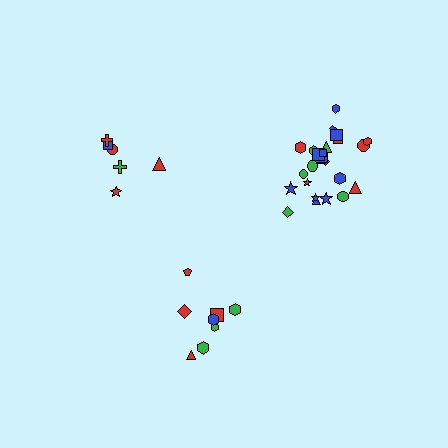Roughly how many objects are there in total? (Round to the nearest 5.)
Roughly 40 objects in total.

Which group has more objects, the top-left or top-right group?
The top-right group.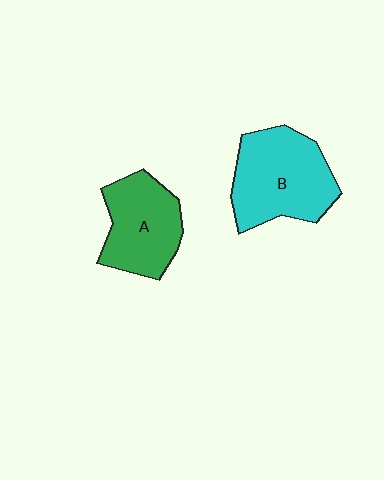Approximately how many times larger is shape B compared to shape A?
Approximately 1.2 times.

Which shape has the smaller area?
Shape A (green).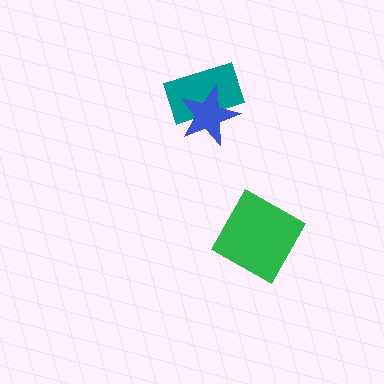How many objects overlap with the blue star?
1 object overlaps with the blue star.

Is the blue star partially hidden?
No, no other shape covers it.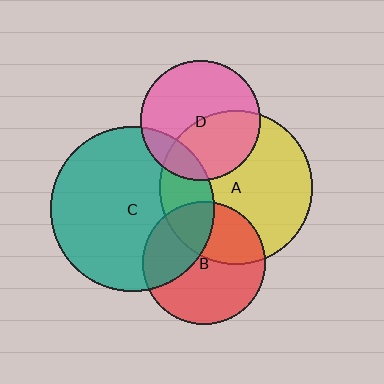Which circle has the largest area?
Circle C (teal).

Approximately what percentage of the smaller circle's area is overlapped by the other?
Approximately 15%.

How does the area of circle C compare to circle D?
Approximately 1.9 times.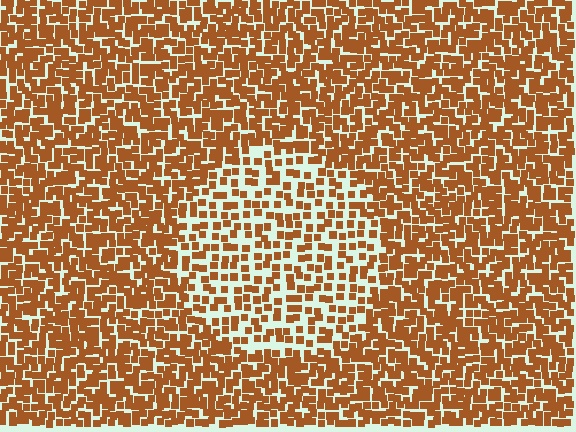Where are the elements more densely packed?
The elements are more densely packed outside the circle boundary.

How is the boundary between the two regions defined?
The boundary is defined by a change in element density (approximately 1.8x ratio). All elements are the same color, size, and shape.